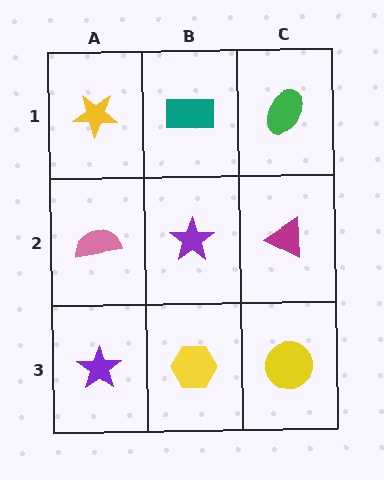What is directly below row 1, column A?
A pink semicircle.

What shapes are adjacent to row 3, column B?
A purple star (row 2, column B), a purple star (row 3, column A), a yellow circle (row 3, column C).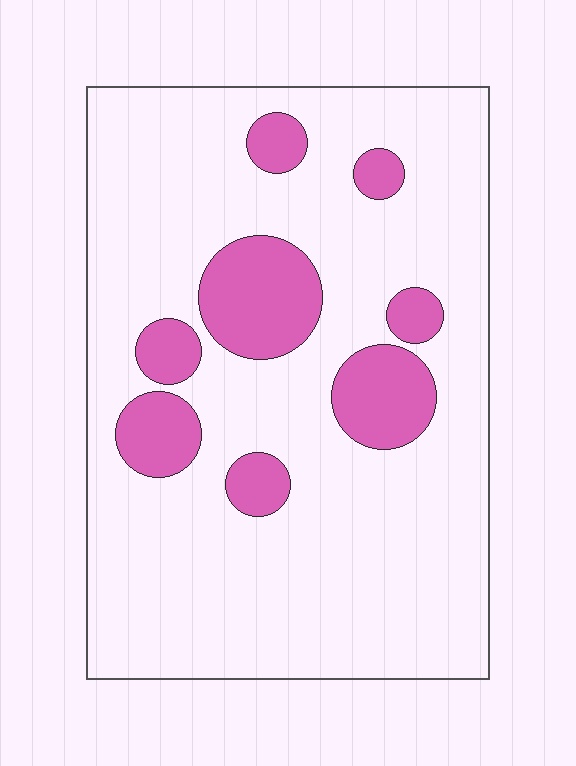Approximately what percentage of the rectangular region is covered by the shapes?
Approximately 15%.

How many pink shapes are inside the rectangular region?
8.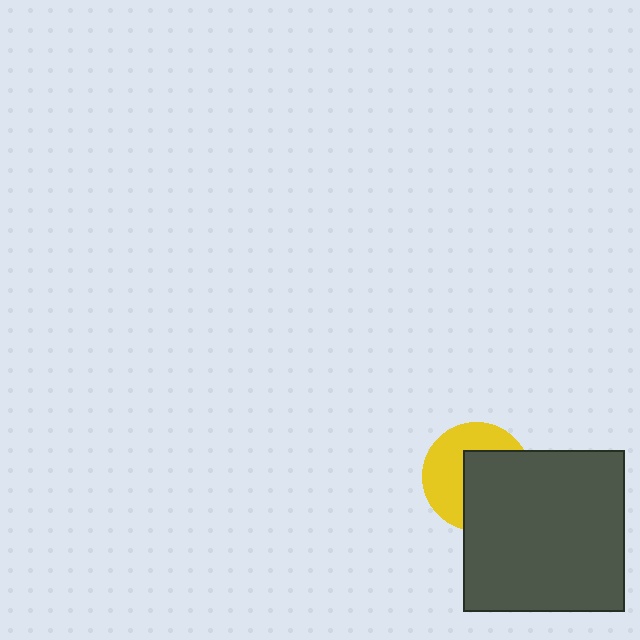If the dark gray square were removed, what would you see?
You would see the complete yellow circle.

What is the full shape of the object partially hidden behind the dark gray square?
The partially hidden object is a yellow circle.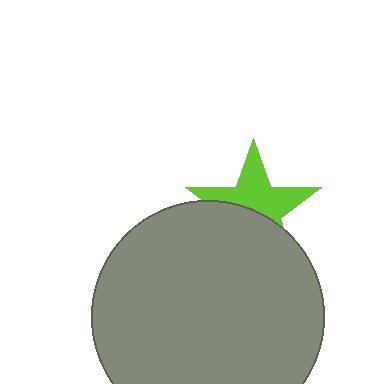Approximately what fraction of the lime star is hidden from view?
Roughly 47% of the lime star is hidden behind the gray circle.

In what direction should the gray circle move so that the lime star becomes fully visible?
The gray circle should move down. That is the shortest direction to clear the overlap and leave the lime star fully visible.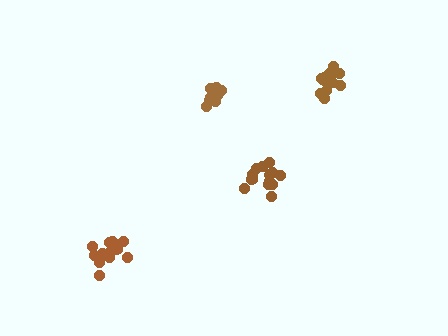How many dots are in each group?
Group 1: 14 dots, Group 2: 14 dots, Group 3: 13 dots, Group 4: 12 dots (53 total).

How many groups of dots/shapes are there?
There are 4 groups.